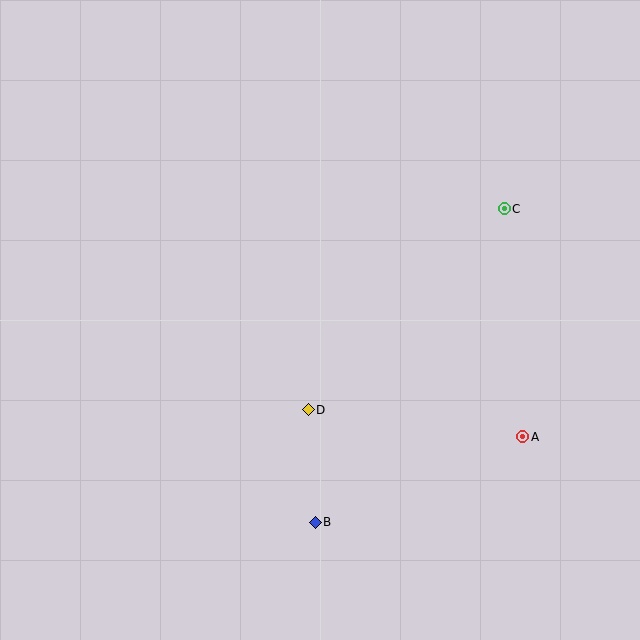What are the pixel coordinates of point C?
Point C is at (504, 209).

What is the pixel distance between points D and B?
The distance between D and B is 112 pixels.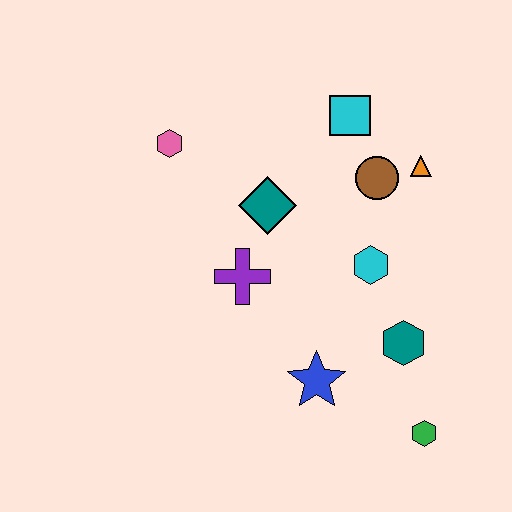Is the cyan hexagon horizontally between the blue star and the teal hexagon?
Yes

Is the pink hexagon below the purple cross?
No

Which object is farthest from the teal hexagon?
The pink hexagon is farthest from the teal hexagon.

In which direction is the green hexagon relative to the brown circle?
The green hexagon is below the brown circle.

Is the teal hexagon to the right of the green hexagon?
No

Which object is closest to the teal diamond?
The purple cross is closest to the teal diamond.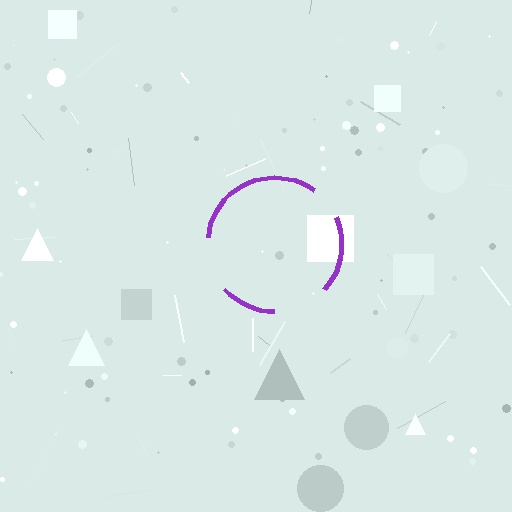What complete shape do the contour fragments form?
The contour fragments form a circle.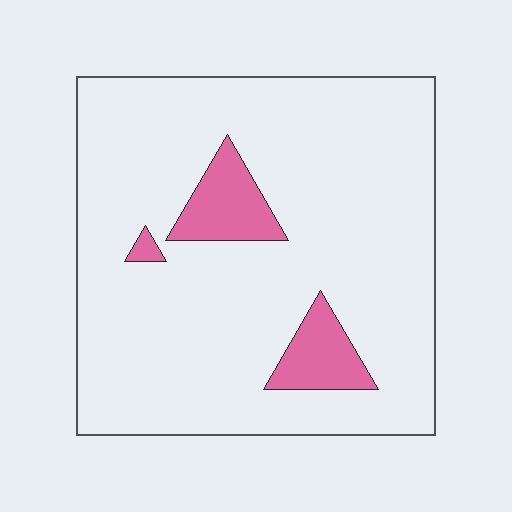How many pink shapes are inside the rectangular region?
3.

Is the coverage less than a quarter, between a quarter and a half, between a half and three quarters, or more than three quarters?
Less than a quarter.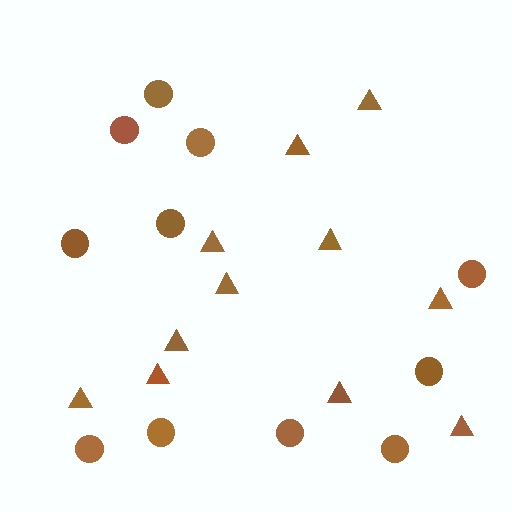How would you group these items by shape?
There are 2 groups: one group of triangles (11) and one group of circles (11).